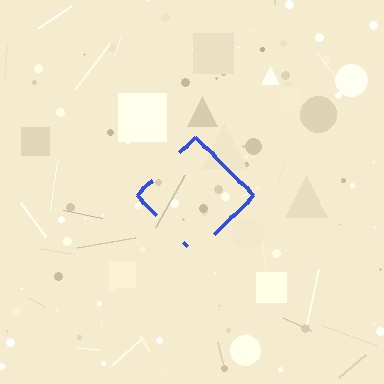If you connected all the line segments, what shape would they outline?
They would outline a diamond.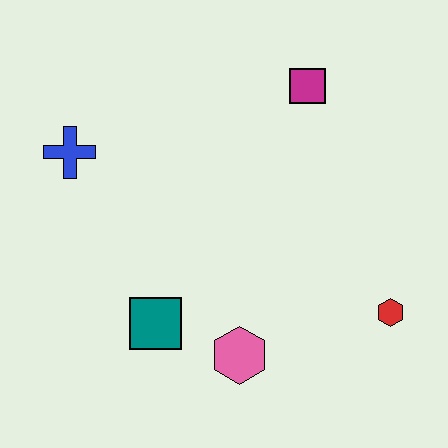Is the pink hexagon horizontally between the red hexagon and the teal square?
Yes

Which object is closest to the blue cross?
The teal square is closest to the blue cross.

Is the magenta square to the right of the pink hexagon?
Yes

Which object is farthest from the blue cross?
The red hexagon is farthest from the blue cross.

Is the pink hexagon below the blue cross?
Yes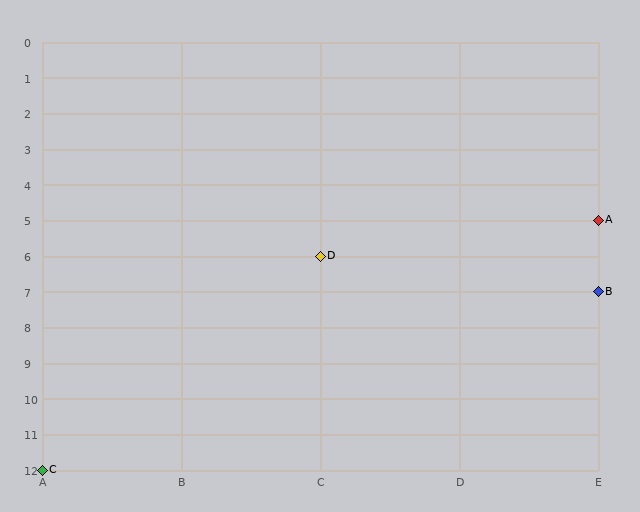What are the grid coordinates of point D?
Point D is at grid coordinates (C, 6).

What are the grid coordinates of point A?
Point A is at grid coordinates (E, 5).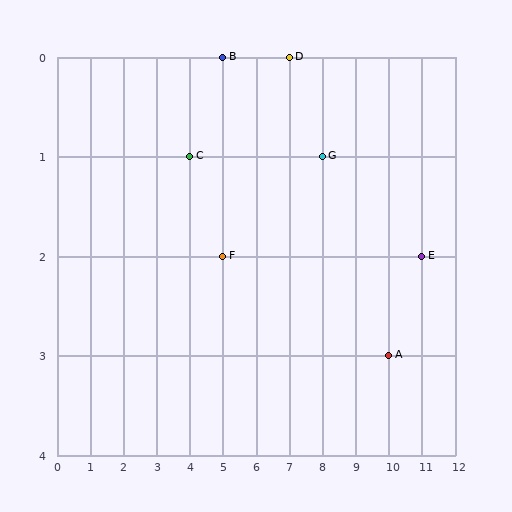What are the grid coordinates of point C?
Point C is at grid coordinates (4, 1).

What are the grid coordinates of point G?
Point G is at grid coordinates (8, 1).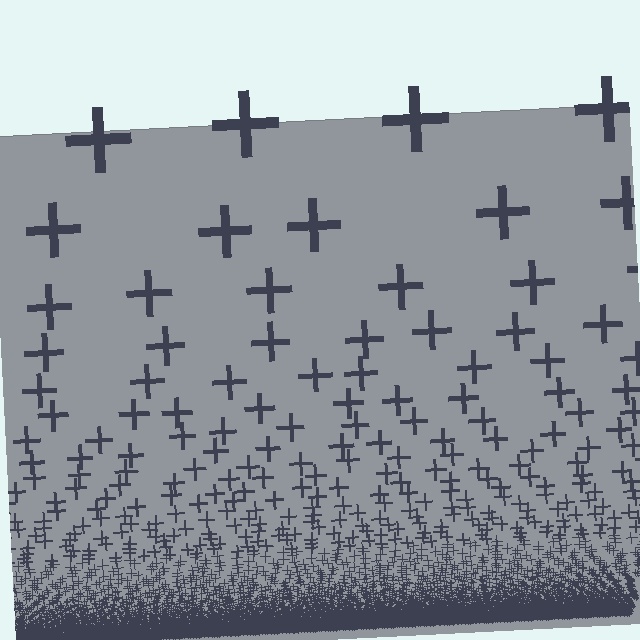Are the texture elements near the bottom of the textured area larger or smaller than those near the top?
Smaller. The gradient is inverted — elements near the bottom are smaller and denser.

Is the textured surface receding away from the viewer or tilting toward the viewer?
The surface appears to tilt toward the viewer. Texture elements get larger and sparser toward the top.